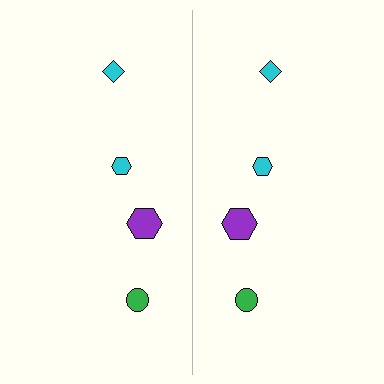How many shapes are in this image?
There are 8 shapes in this image.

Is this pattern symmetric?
Yes, this pattern has bilateral (reflection) symmetry.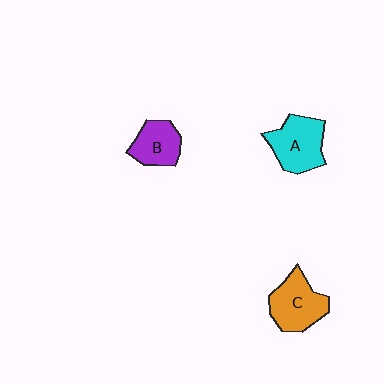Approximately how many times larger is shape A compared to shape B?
Approximately 1.3 times.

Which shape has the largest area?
Shape A (cyan).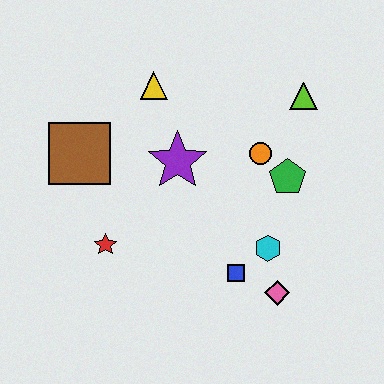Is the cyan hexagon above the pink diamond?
Yes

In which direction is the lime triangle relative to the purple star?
The lime triangle is to the right of the purple star.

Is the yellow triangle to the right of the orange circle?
No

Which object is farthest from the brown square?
The pink diamond is farthest from the brown square.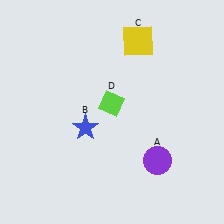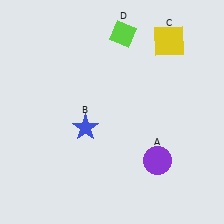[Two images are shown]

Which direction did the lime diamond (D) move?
The lime diamond (D) moved up.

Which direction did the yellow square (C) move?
The yellow square (C) moved right.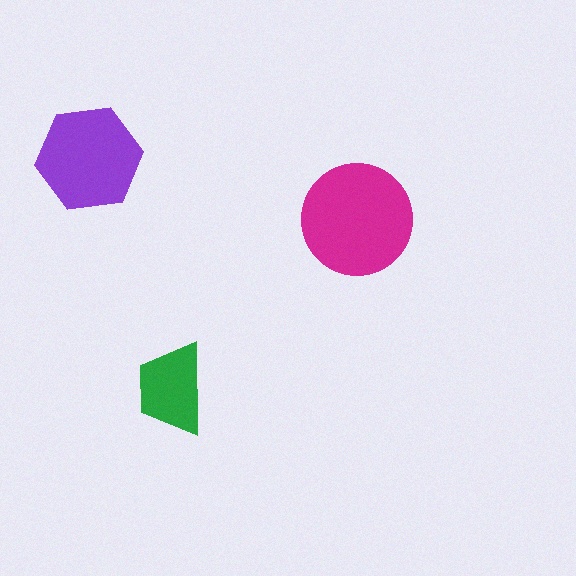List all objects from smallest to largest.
The green trapezoid, the purple hexagon, the magenta circle.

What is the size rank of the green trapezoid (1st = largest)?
3rd.